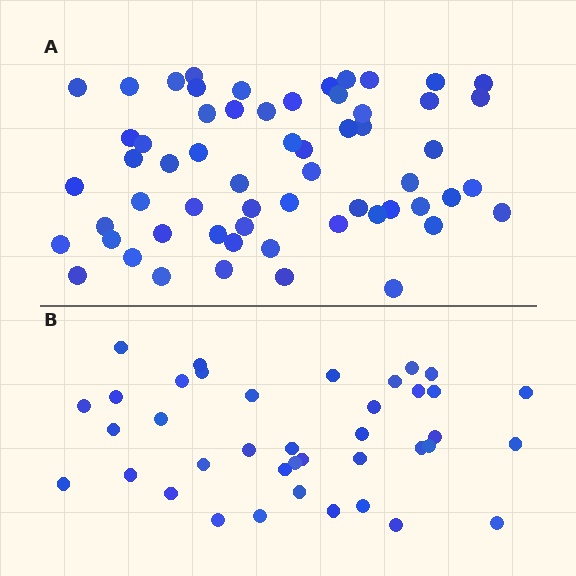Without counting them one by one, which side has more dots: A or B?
Region A (the top region) has more dots.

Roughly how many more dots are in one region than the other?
Region A has approximately 20 more dots than region B.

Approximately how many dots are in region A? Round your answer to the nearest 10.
About 60 dots.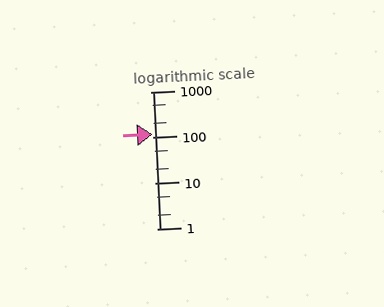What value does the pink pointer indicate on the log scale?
The pointer indicates approximately 120.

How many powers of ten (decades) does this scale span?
The scale spans 3 decades, from 1 to 1000.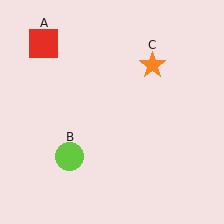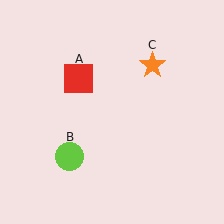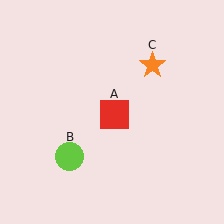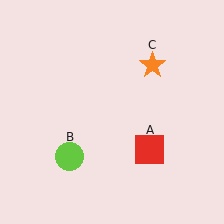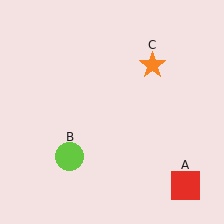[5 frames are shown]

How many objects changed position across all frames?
1 object changed position: red square (object A).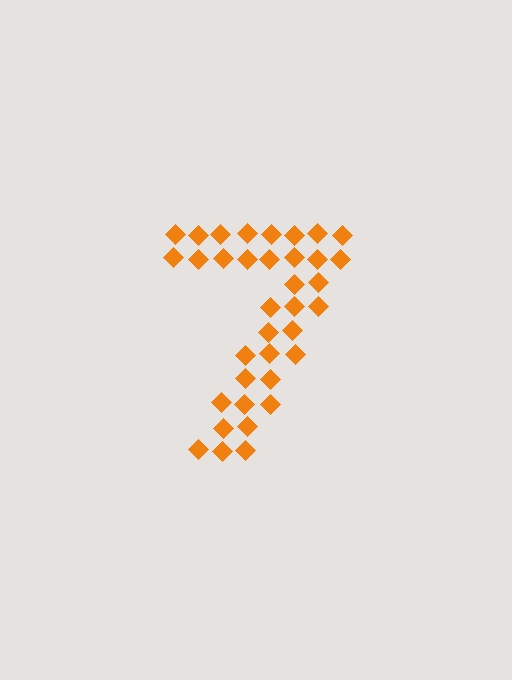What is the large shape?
The large shape is the digit 7.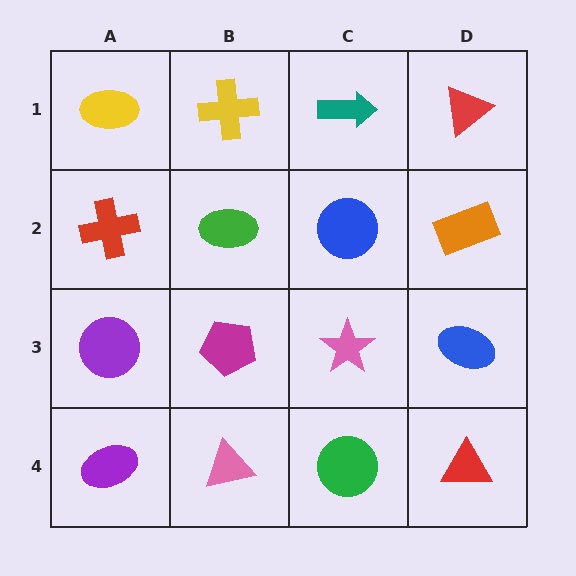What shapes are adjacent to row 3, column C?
A blue circle (row 2, column C), a green circle (row 4, column C), a magenta pentagon (row 3, column B), a blue ellipse (row 3, column D).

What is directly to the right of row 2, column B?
A blue circle.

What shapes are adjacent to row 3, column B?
A green ellipse (row 2, column B), a pink triangle (row 4, column B), a purple circle (row 3, column A), a pink star (row 3, column C).